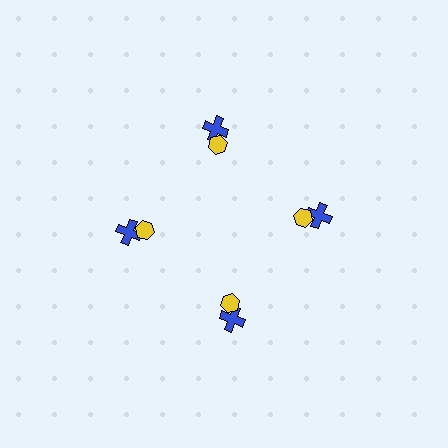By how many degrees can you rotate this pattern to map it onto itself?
The pattern maps onto itself every 90 degrees of rotation.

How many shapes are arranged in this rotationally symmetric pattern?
There are 8 shapes, arranged in 4 groups of 2.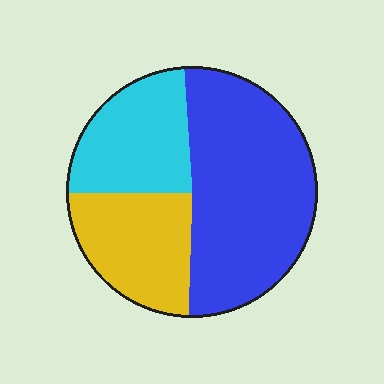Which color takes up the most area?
Blue, at roughly 50%.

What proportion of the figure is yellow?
Yellow covers 24% of the figure.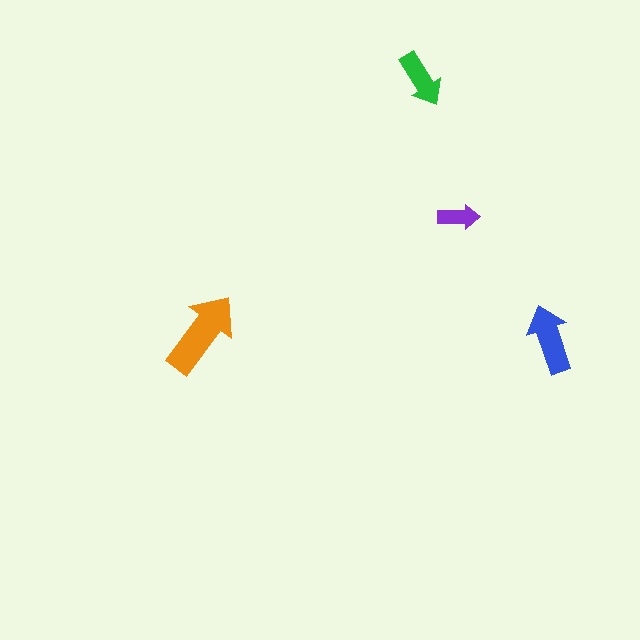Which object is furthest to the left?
The orange arrow is leftmost.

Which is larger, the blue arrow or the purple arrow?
The blue one.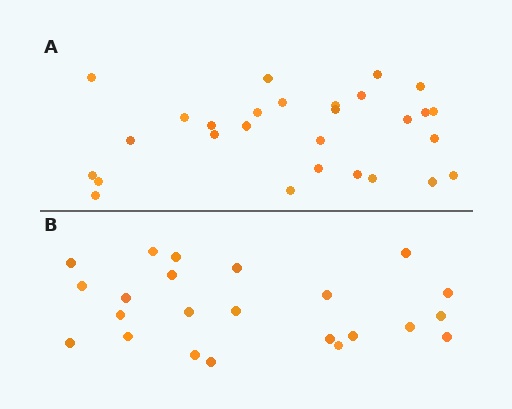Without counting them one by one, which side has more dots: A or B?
Region A (the top region) has more dots.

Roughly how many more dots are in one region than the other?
Region A has about 5 more dots than region B.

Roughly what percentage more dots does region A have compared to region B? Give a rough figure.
About 20% more.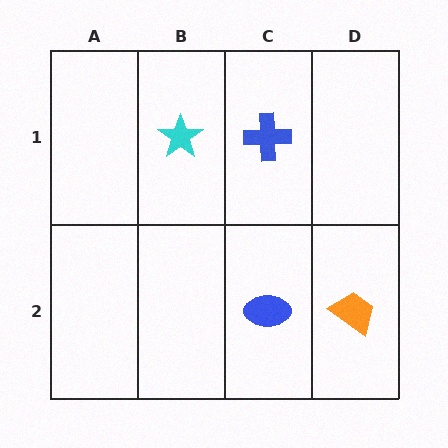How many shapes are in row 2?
2 shapes.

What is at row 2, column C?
A blue ellipse.